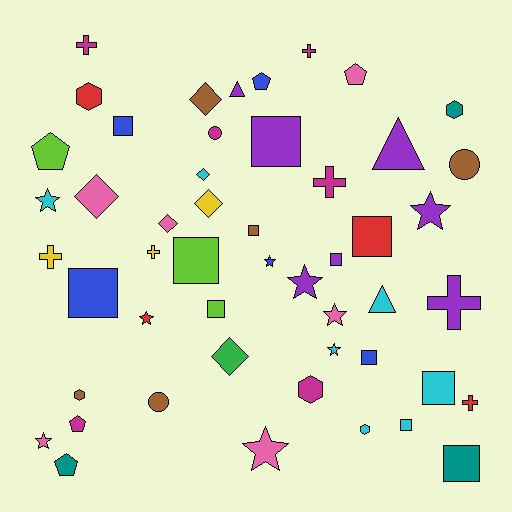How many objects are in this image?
There are 50 objects.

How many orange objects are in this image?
There are no orange objects.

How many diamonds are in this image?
There are 6 diamonds.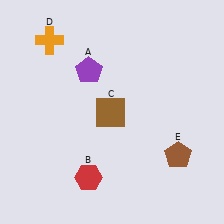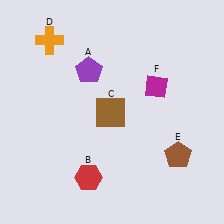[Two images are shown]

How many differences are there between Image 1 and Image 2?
There is 1 difference between the two images.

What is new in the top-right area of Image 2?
A magenta diamond (F) was added in the top-right area of Image 2.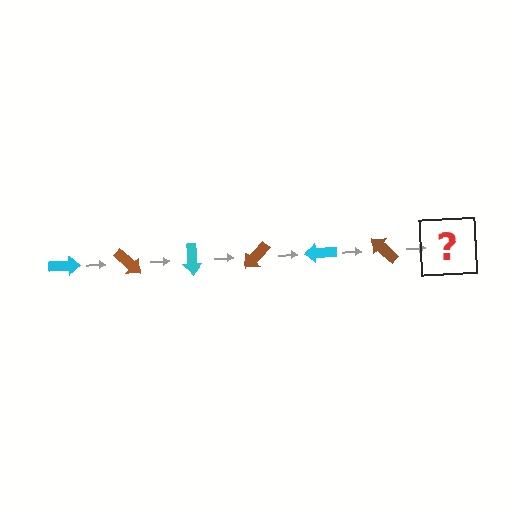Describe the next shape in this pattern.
It should be a cyan arrow, rotated 270 degrees from the start.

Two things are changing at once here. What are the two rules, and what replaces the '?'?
The two rules are that it rotates 45 degrees each step and the color cycles through cyan and brown. The '?' should be a cyan arrow, rotated 270 degrees from the start.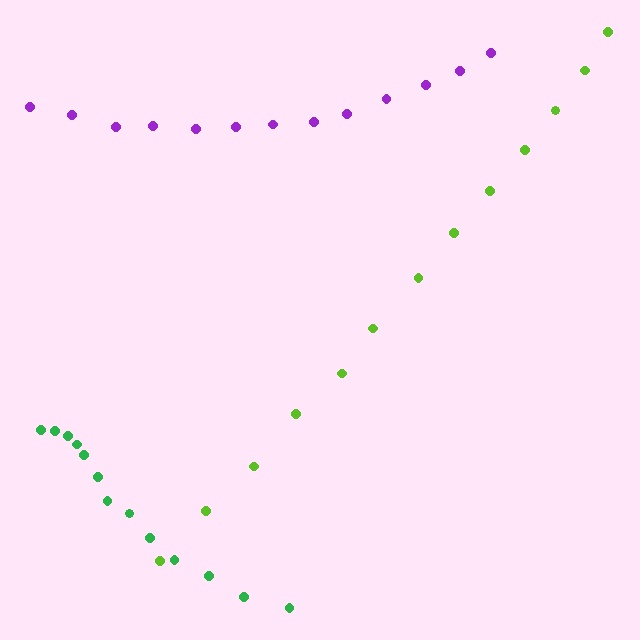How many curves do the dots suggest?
There are 3 distinct paths.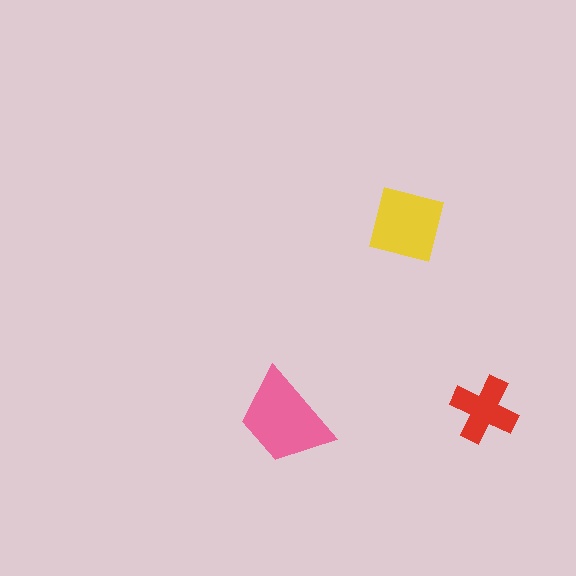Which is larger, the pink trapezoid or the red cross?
The pink trapezoid.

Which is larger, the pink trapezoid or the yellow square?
The pink trapezoid.